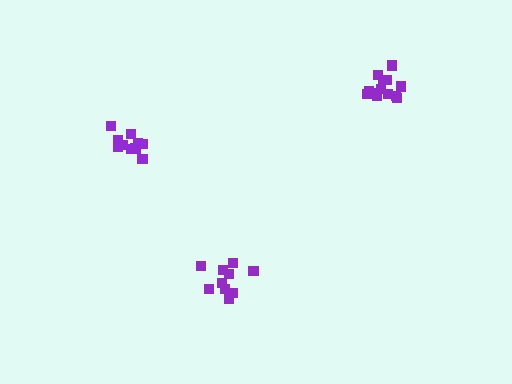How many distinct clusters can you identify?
There are 3 distinct clusters.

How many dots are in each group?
Group 1: 10 dots, Group 2: 11 dots, Group 3: 13 dots (34 total).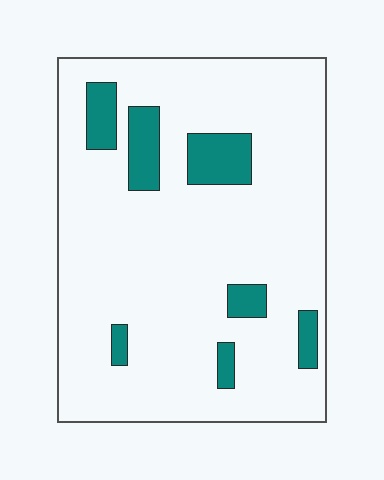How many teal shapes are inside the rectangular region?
7.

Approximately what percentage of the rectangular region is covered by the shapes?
Approximately 10%.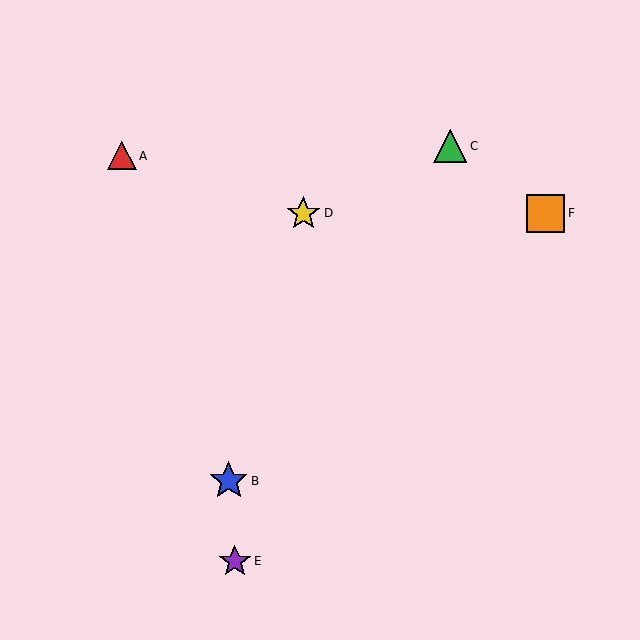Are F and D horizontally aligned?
Yes, both are at y≈213.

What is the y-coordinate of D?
Object D is at y≈213.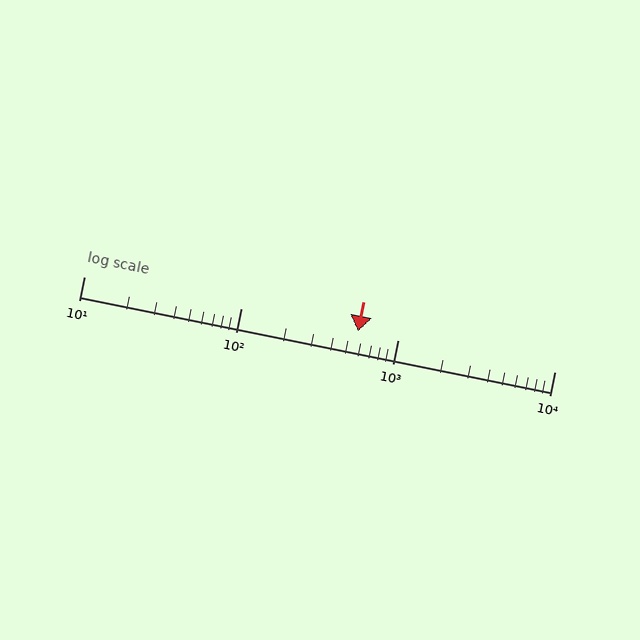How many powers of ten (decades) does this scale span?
The scale spans 3 decades, from 10 to 10000.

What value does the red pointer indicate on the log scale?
The pointer indicates approximately 560.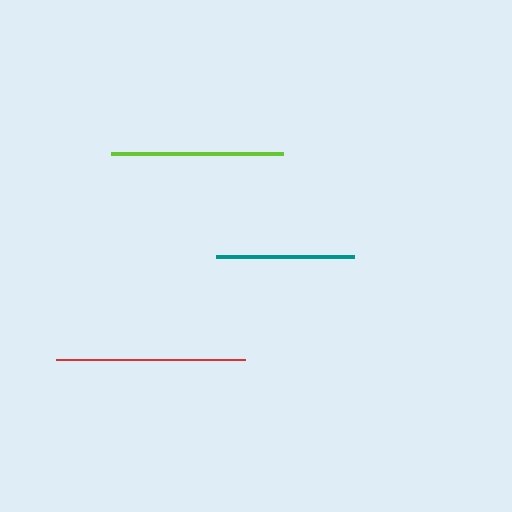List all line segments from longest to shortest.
From longest to shortest: red, lime, teal.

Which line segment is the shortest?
The teal line is the shortest at approximately 138 pixels.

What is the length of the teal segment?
The teal segment is approximately 138 pixels long.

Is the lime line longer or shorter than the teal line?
The lime line is longer than the teal line.